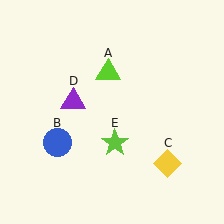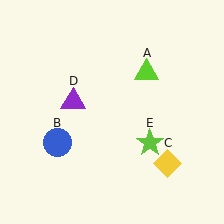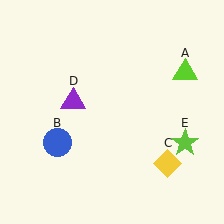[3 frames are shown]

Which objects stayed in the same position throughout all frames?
Blue circle (object B) and yellow diamond (object C) and purple triangle (object D) remained stationary.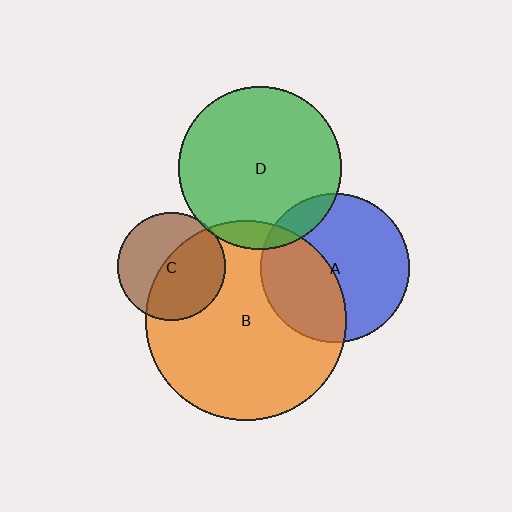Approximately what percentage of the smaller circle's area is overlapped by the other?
Approximately 55%.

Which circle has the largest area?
Circle B (orange).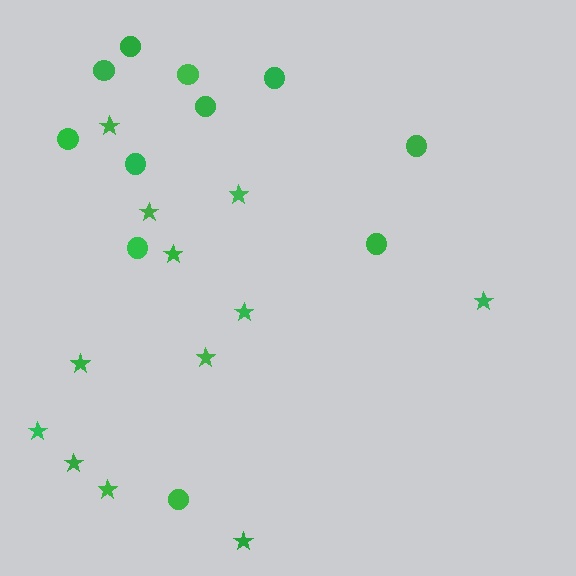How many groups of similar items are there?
There are 2 groups: one group of stars (12) and one group of circles (11).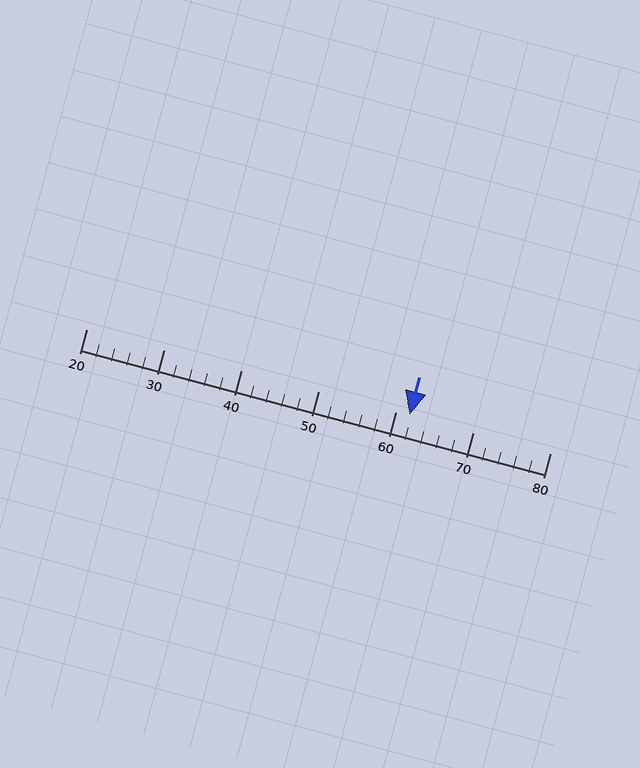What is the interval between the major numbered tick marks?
The major tick marks are spaced 10 units apart.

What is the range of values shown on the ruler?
The ruler shows values from 20 to 80.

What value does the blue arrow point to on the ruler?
The blue arrow points to approximately 62.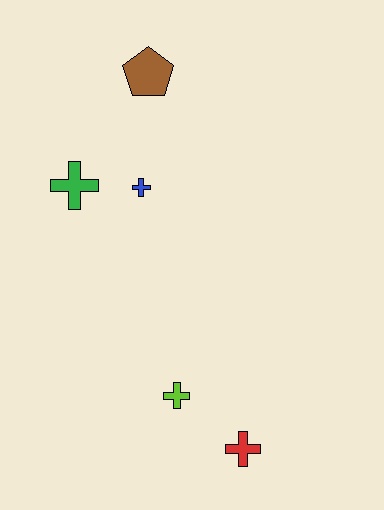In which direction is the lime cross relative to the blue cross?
The lime cross is below the blue cross.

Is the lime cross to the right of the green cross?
Yes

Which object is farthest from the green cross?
The red cross is farthest from the green cross.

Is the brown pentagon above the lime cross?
Yes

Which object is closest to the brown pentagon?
The blue cross is closest to the brown pentagon.